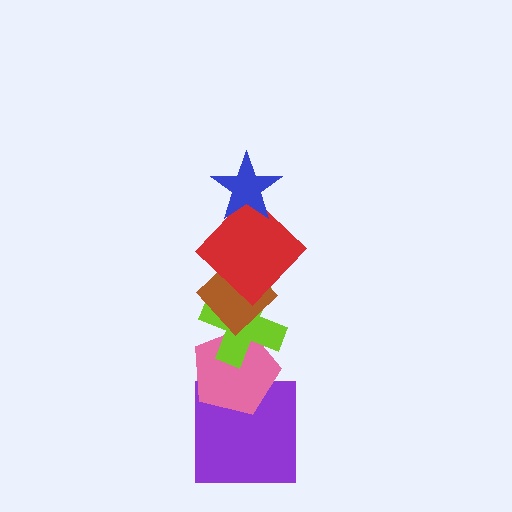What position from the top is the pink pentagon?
The pink pentagon is 5th from the top.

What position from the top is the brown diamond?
The brown diamond is 3rd from the top.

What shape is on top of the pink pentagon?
The lime cross is on top of the pink pentagon.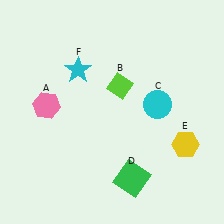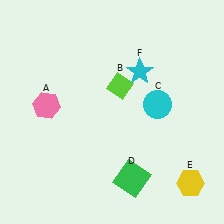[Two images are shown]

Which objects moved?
The objects that moved are: the yellow hexagon (E), the cyan star (F).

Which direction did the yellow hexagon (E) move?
The yellow hexagon (E) moved down.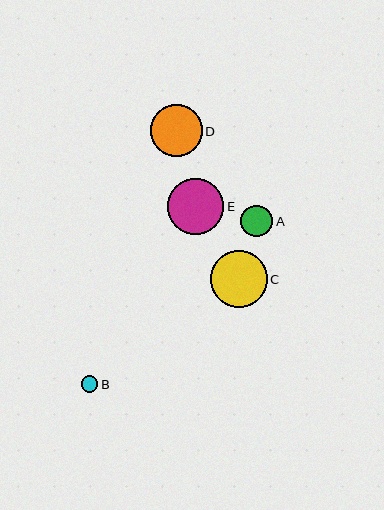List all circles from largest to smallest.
From largest to smallest: C, E, D, A, B.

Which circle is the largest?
Circle C is the largest with a size of approximately 57 pixels.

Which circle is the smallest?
Circle B is the smallest with a size of approximately 17 pixels.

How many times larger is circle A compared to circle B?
Circle A is approximately 1.9 times the size of circle B.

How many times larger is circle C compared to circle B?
Circle C is approximately 3.4 times the size of circle B.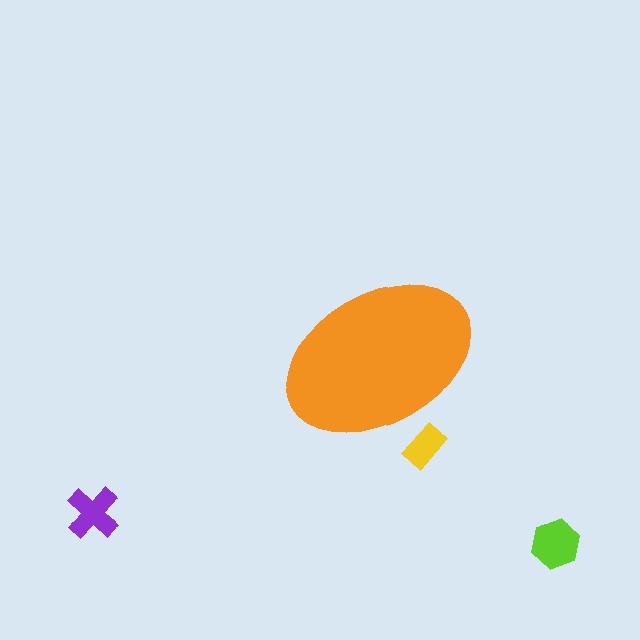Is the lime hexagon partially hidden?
No, the lime hexagon is fully visible.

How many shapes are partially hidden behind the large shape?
1 shape is partially hidden.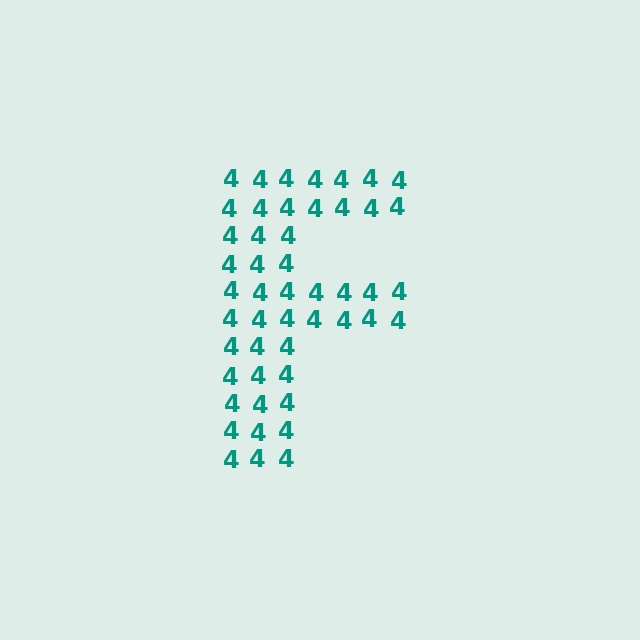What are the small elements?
The small elements are digit 4's.